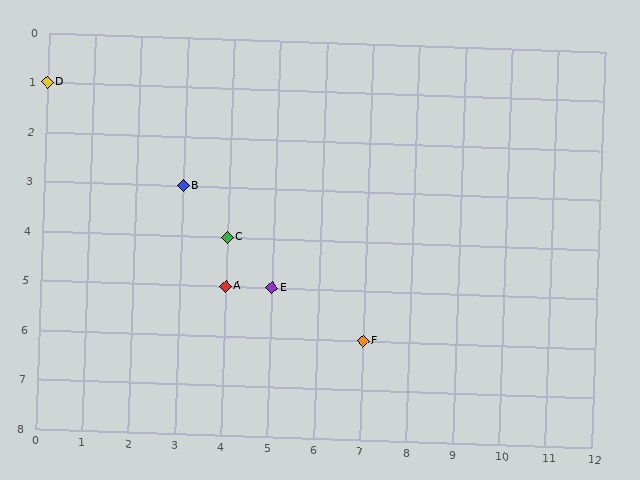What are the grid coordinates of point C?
Point C is at grid coordinates (4, 4).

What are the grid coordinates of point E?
Point E is at grid coordinates (5, 5).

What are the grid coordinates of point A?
Point A is at grid coordinates (4, 5).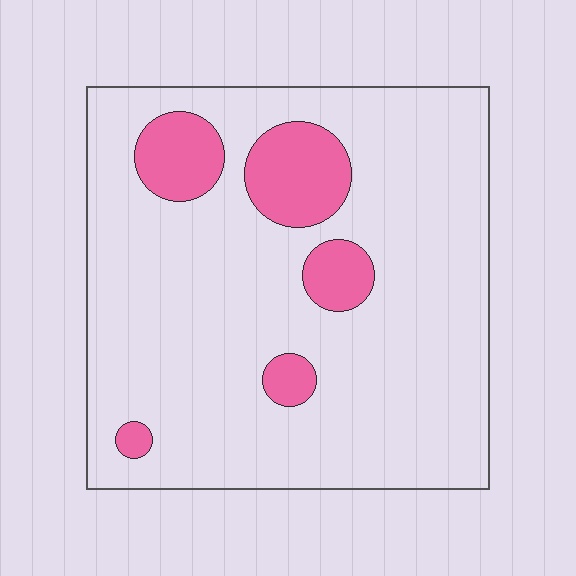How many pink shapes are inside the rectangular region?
5.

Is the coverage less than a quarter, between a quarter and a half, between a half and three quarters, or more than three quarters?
Less than a quarter.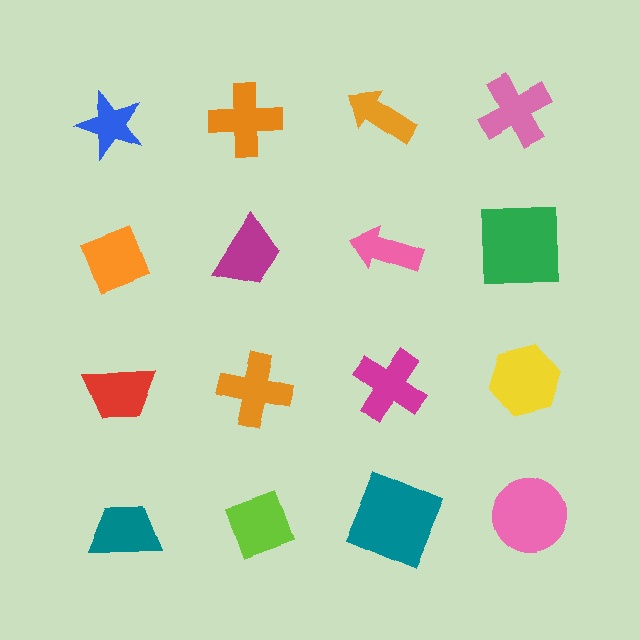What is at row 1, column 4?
A pink cross.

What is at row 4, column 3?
A teal square.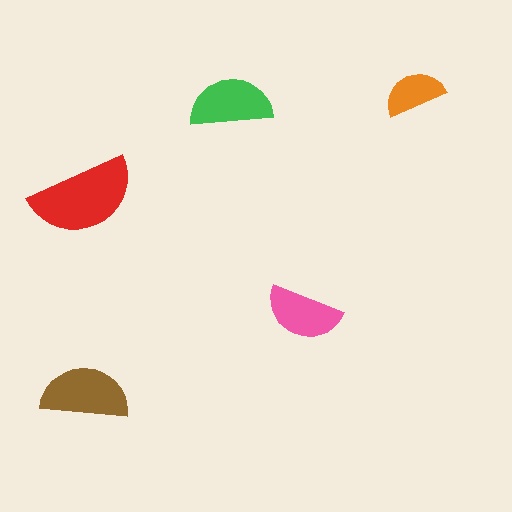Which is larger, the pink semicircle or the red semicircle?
The red one.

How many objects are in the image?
There are 5 objects in the image.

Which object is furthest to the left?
The red semicircle is leftmost.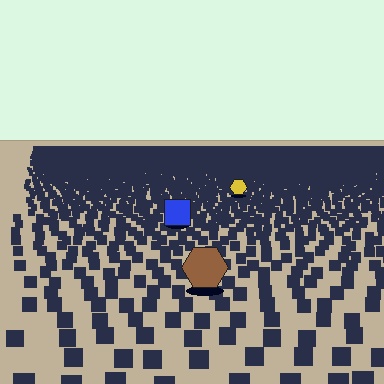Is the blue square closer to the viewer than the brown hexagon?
No. The brown hexagon is closer — you can tell from the texture gradient: the ground texture is coarser near it.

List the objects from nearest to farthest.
From nearest to farthest: the brown hexagon, the blue square, the yellow hexagon.